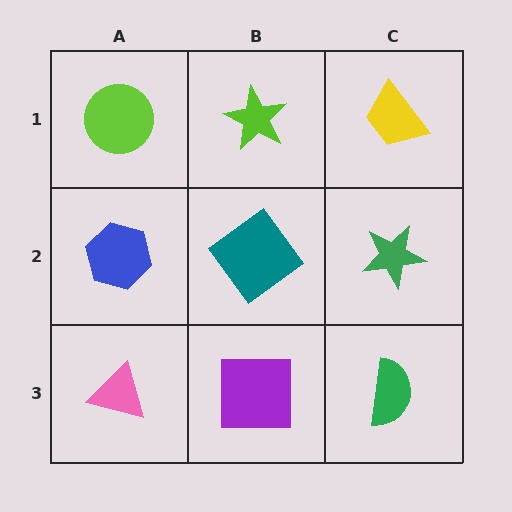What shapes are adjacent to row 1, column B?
A teal diamond (row 2, column B), a lime circle (row 1, column A), a yellow trapezoid (row 1, column C).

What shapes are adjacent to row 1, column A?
A blue hexagon (row 2, column A), a lime star (row 1, column B).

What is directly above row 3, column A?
A blue hexagon.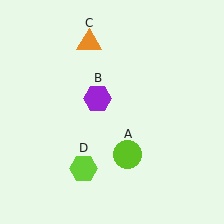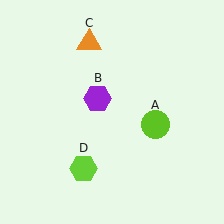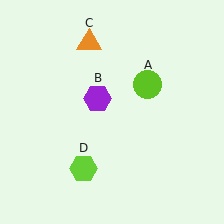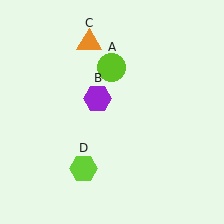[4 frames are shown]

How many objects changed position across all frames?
1 object changed position: lime circle (object A).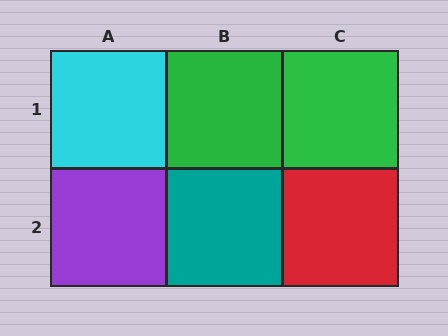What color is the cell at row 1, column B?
Green.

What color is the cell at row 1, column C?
Green.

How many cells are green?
2 cells are green.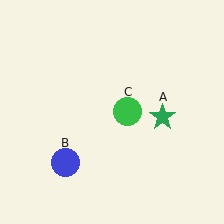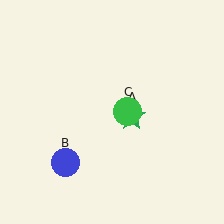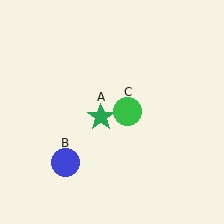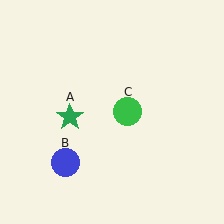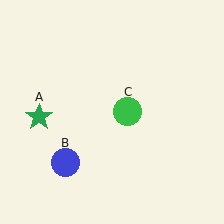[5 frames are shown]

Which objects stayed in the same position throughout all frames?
Blue circle (object B) and green circle (object C) remained stationary.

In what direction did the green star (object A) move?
The green star (object A) moved left.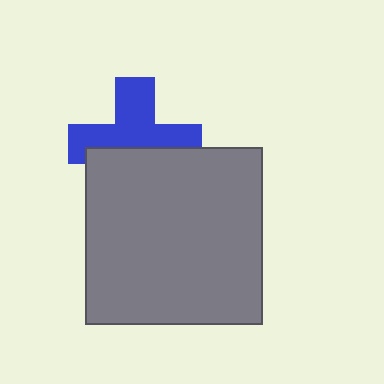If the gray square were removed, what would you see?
You would see the complete blue cross.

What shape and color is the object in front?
The object in front is a gray square.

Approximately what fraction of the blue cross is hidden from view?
Roughly 41% of the blue cross is hidden behind the gray square.